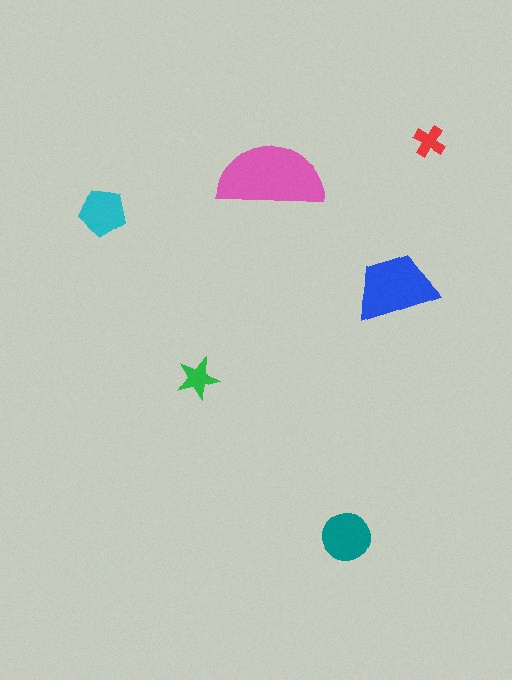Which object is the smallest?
The red cross.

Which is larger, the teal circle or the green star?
The teal circle.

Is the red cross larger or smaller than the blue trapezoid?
Smaller.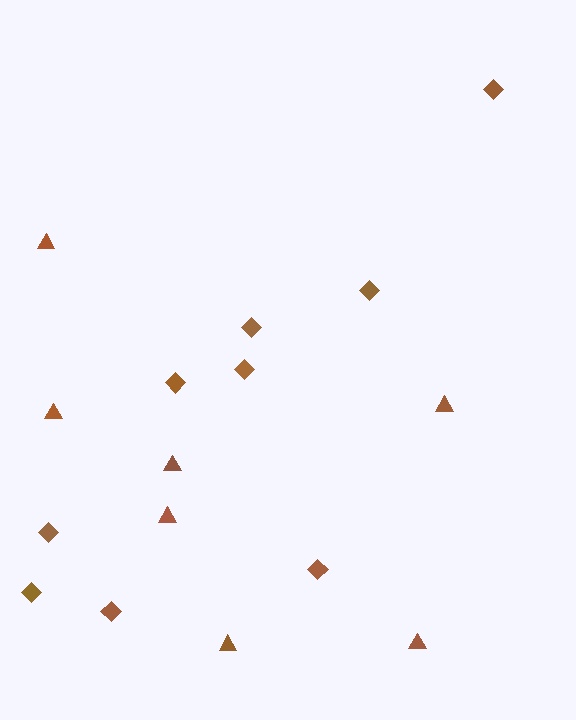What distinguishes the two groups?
There are 2 groups: one group of diamonds (9) and one group of triangles (7).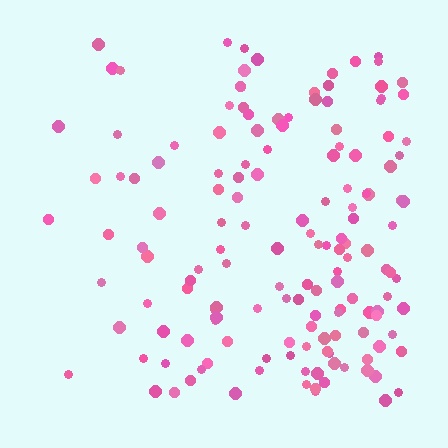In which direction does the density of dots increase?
From left to right, with the right side densest.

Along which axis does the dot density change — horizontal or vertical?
Horizontal.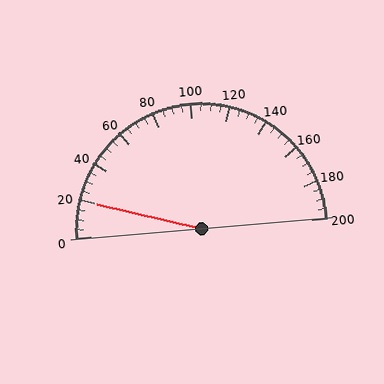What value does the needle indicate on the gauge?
The needle indicates approximately 20.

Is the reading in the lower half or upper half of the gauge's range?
The reading is in the lower half of the range (0 to 200).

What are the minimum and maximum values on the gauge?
The gauge ranges from 0 to 200.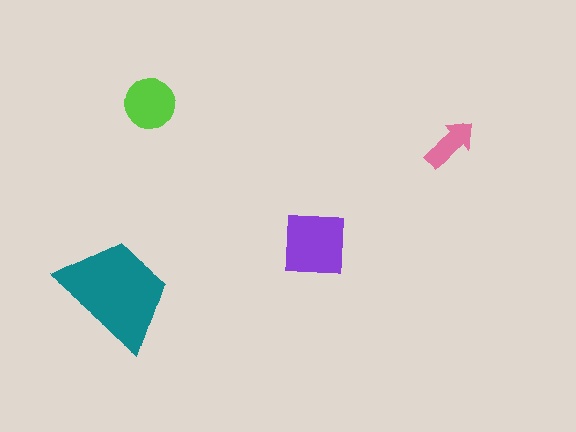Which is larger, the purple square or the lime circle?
The purple square.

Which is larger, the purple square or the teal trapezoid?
The teal trapezoid.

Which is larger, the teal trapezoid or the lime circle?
The teal trapezoid.